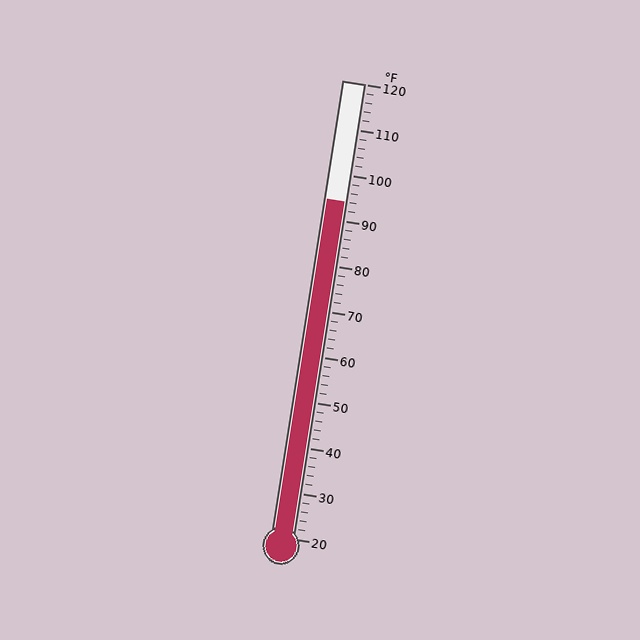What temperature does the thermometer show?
The thermometer shows approximately 94°F.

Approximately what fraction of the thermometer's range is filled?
The thermometer is filled to approximately 75% of its range.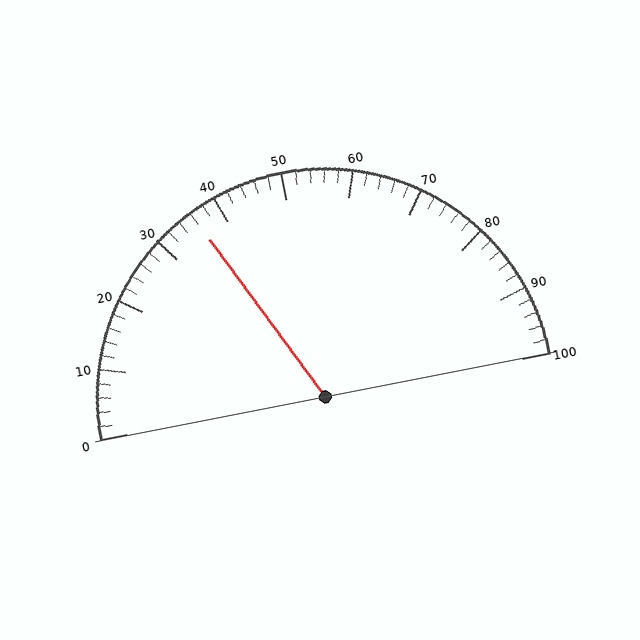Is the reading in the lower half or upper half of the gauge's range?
The reading is in the lower half of the range (0 to 100).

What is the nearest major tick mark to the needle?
The nearest major tick mark is 40.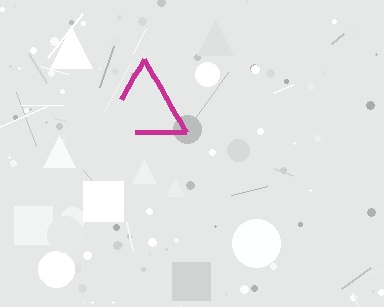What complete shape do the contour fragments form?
The contour fragments form a triangle.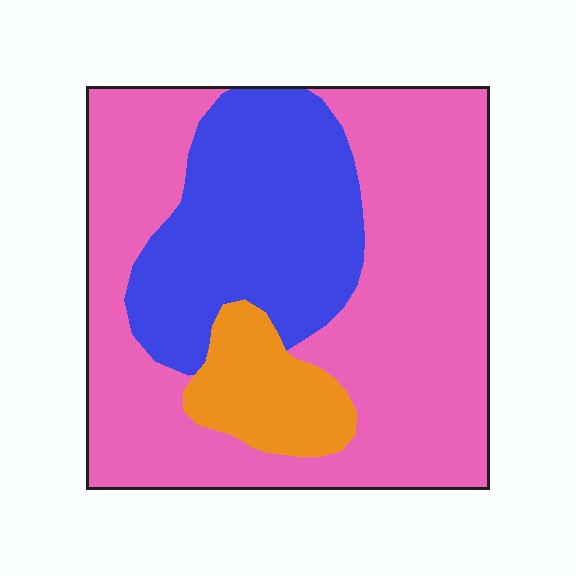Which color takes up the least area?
Orange, at roughly 10%.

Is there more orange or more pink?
Pink.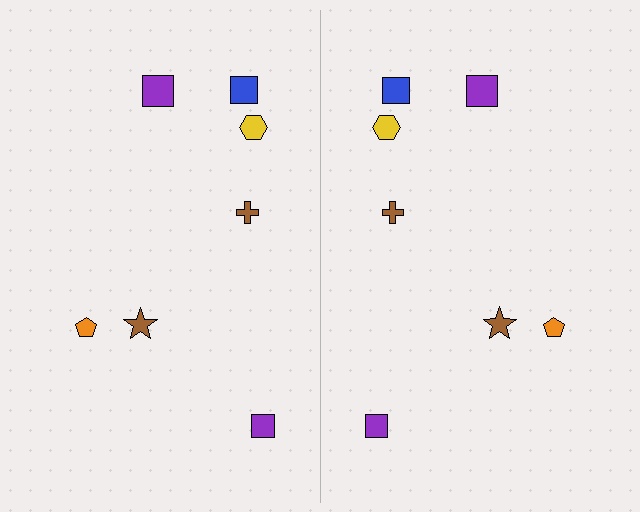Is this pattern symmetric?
Yes, this pattern has bilateral (reflection) symmetry.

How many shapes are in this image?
There are 14 shapes in this image.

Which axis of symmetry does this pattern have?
The pattern has a vertical axis of symmetry running through the center of the image.